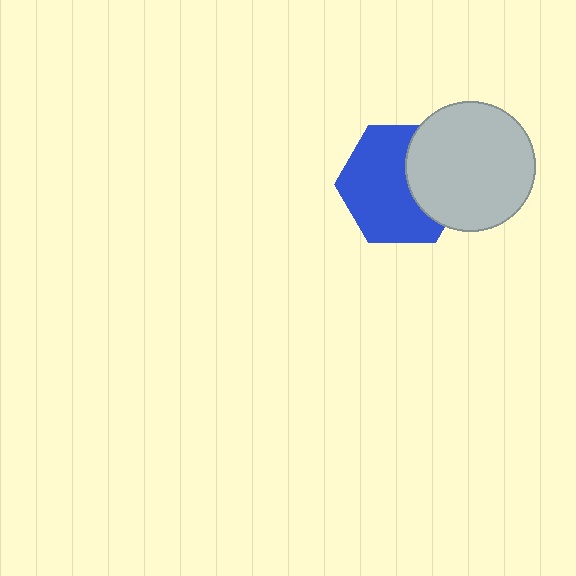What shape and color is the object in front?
The object in front is a light gray circle.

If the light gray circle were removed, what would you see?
You would see the complete blue hexagon.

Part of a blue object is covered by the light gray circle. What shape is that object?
It is a hexagon.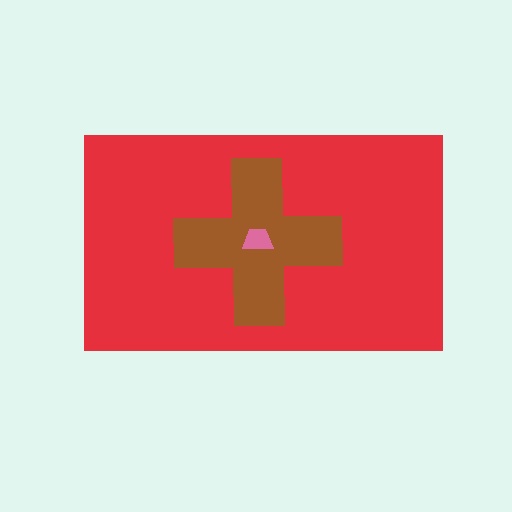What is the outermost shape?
The red rectangle.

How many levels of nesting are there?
3.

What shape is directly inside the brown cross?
The pink trapezoid.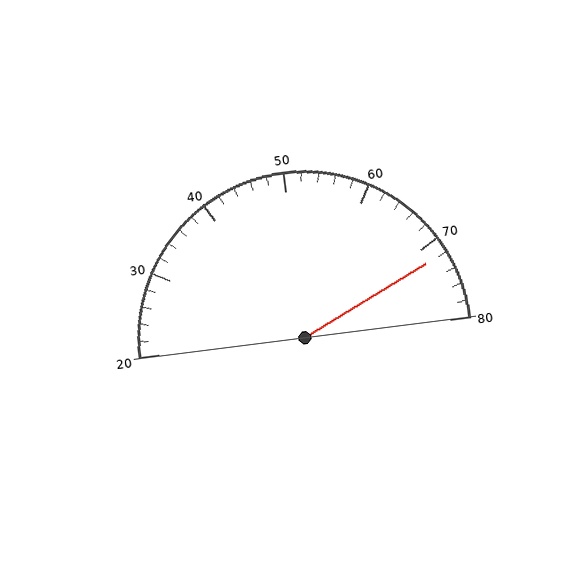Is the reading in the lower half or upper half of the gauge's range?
The reading is in the upper half of the range (20 to 80).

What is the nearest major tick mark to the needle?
The nearest major tick mark is 70.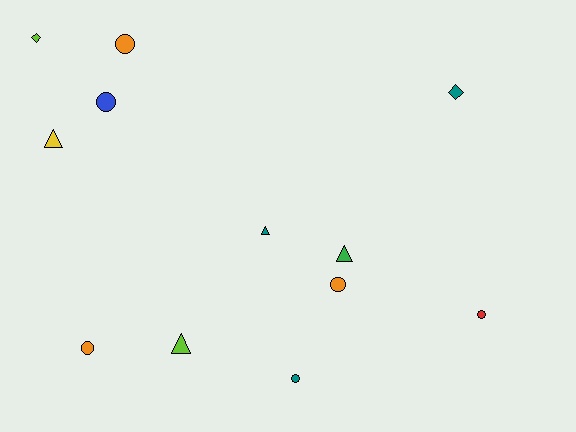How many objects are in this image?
There are 12 objects.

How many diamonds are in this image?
There are 2 diamonds.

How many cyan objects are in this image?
There are no cyan objects.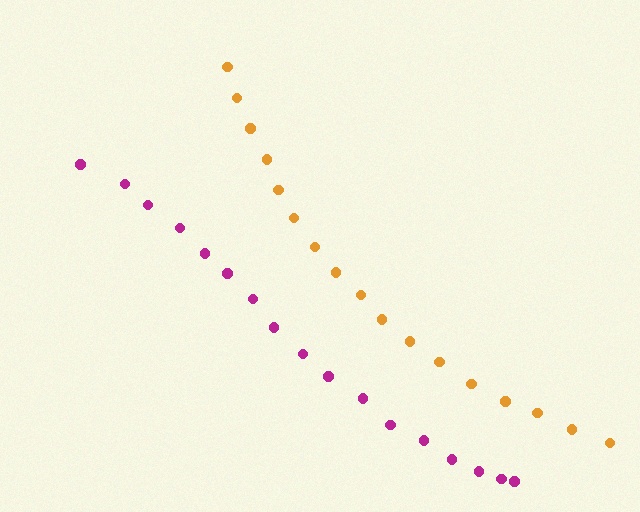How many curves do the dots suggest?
There are 2 distinct paths.